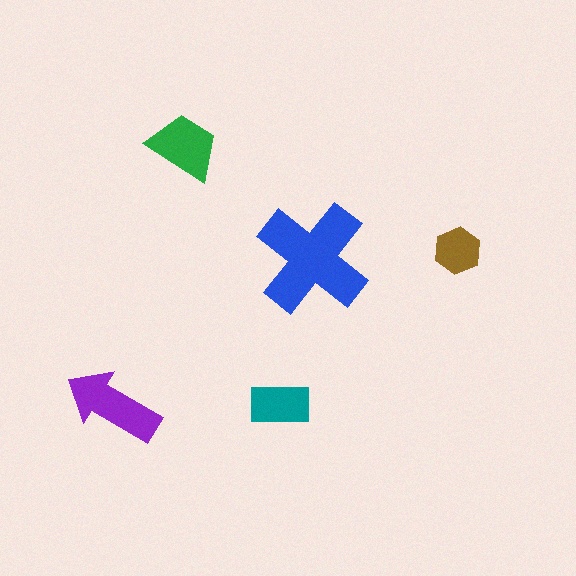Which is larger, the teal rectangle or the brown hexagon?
The teal rectangle.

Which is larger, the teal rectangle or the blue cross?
The blue cross.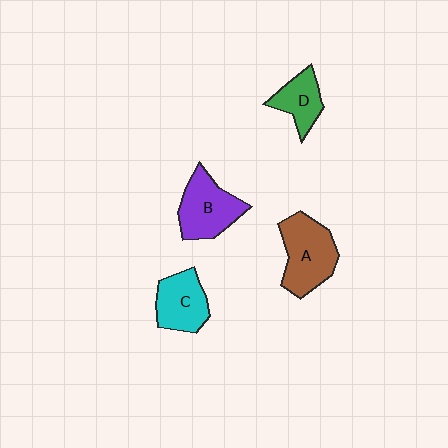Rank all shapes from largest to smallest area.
From largest to smallest: A (brown), B (purple), C (cyan), D (green).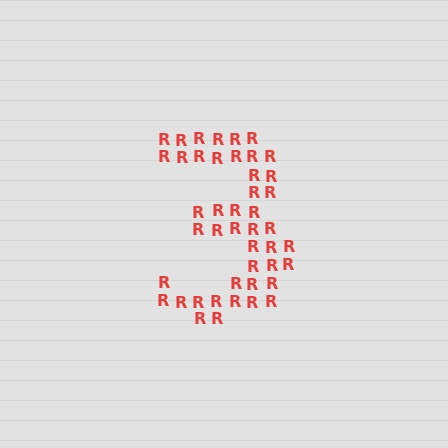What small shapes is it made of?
It is made of small letter R's.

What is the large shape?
The large shape is the digit 3.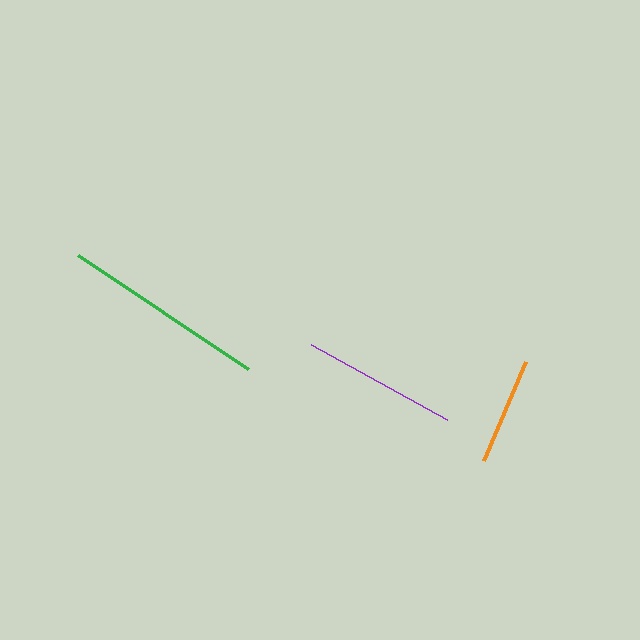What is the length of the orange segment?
The orange segment is approximately 107 pixels long.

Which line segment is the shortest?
The orange line is the shortest at approximately 107 pixels.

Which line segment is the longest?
The green line is the longest at approximately 205 pixels.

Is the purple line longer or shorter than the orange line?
The purple line is longer than the orange line.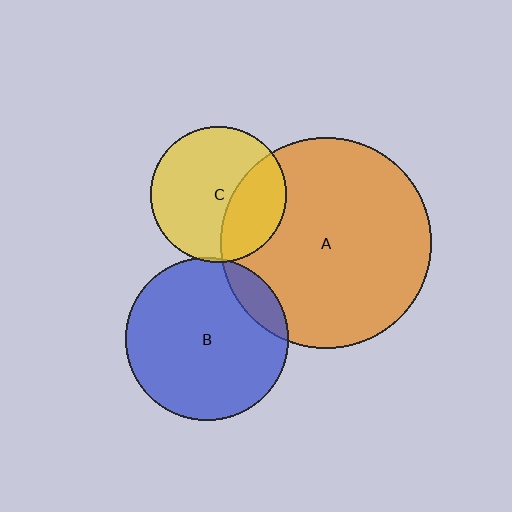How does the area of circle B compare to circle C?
Approximately 1.4 times.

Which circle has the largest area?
Circle A (orange).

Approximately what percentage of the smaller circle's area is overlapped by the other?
Approximately 35%.